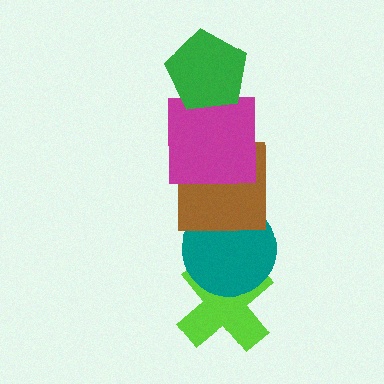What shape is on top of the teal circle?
The brown square is on top of the teal circle.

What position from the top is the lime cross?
The lime cross is 5th from the top.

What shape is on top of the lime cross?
The teal circle is on top of the lime cross.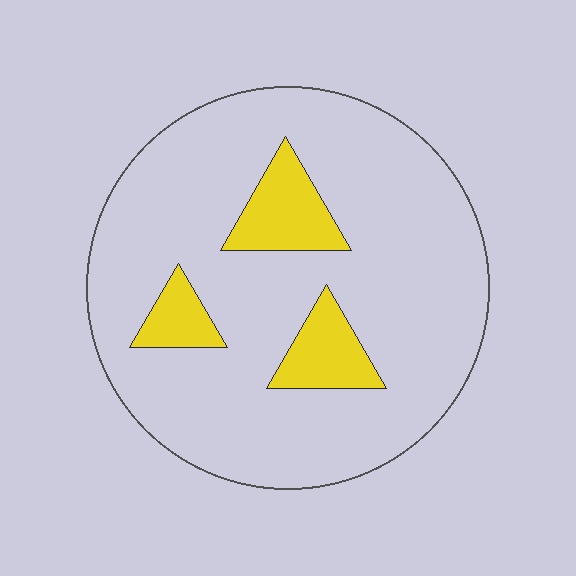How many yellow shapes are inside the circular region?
3.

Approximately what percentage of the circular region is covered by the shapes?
Approximately 15%.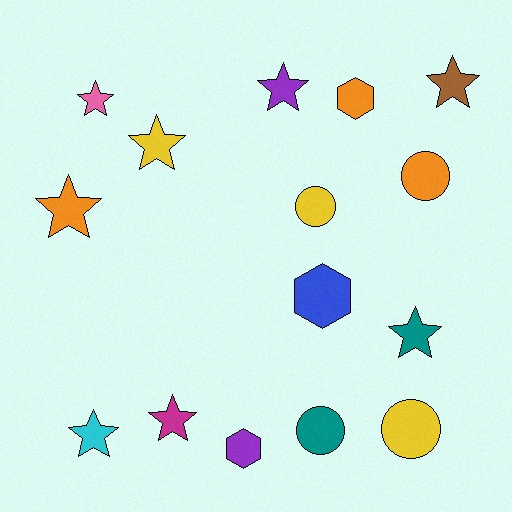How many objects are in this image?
There are 15 objects.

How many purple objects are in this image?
There are 2 purple objects.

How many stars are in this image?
There are 8 stars.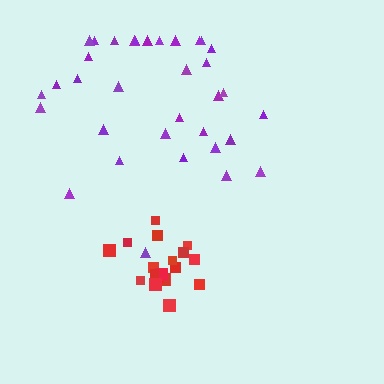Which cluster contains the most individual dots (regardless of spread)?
Purple (34).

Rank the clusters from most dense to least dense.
red, purple.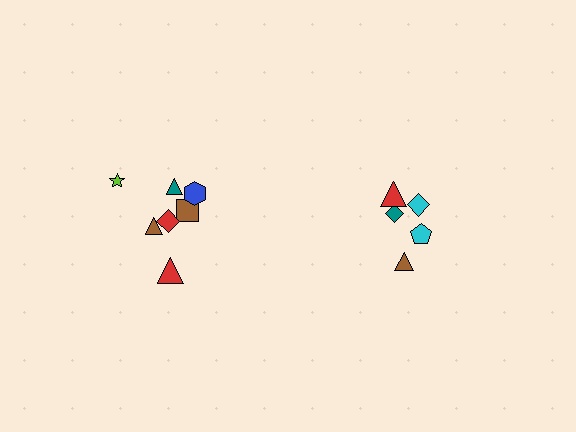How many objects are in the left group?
There are 7 objects.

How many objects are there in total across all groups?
There are 12 objects.